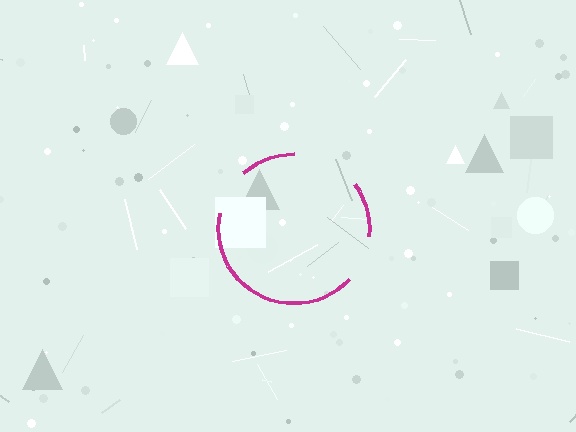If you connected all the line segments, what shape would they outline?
They would outline a circle.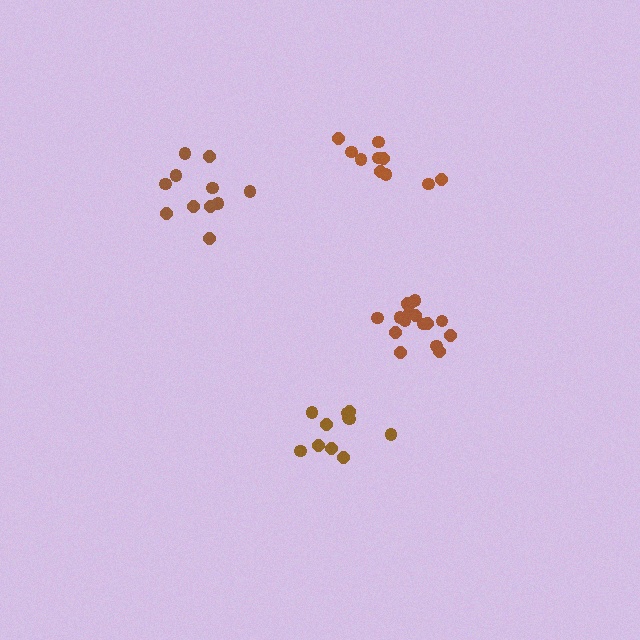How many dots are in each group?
Group 1: 11 dots, Group 2: 16 dots, Group 3: 11 dots, Group 4: 10 dots (48 total).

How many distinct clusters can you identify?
There are 4 distinct clusters.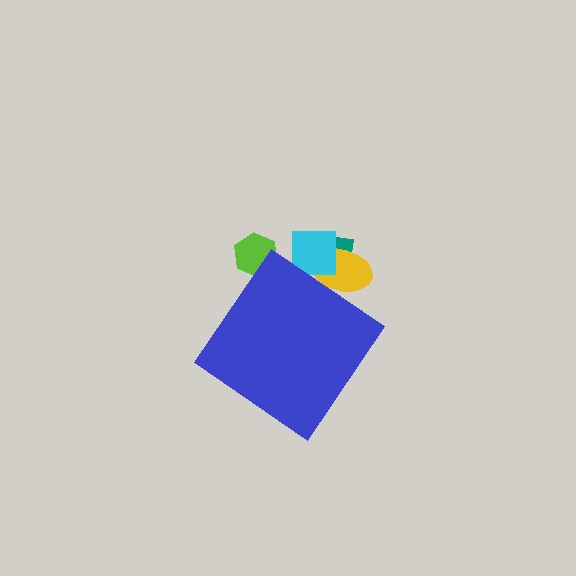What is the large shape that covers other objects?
A blue diamond.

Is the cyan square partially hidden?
Yes, the cyan square is partially hidden behind the blue diamond.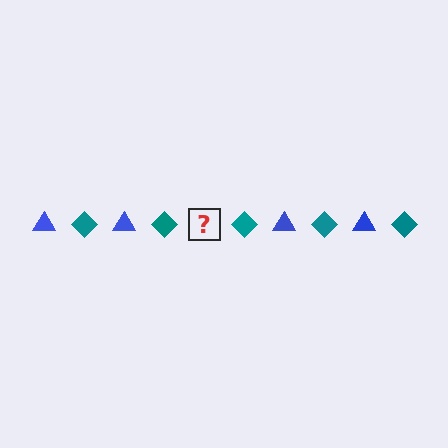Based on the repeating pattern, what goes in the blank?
The blank should be a blue triangle.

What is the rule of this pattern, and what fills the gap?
The rule is that the pattern alternates between blue triangle and teal diamond. The gap should be filled with a blue triangle.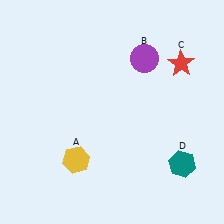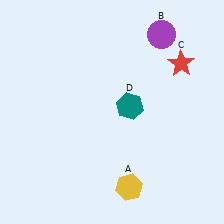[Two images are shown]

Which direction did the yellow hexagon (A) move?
The yellow hexagon (A) moved right.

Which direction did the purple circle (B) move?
The purple circle (B) moved up.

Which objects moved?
The objects that moved are: the yellow hexagon (A), the purple circle (B), the teal hexagon (D).